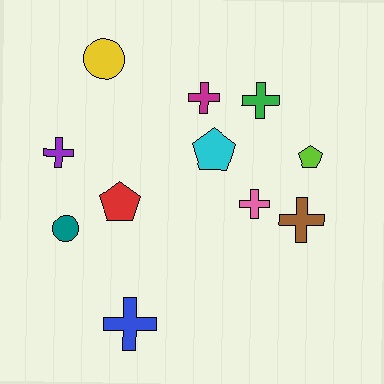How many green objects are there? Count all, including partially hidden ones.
There is 1 green object.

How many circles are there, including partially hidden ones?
There are 2 circles.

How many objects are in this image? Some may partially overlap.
There are 11 objects.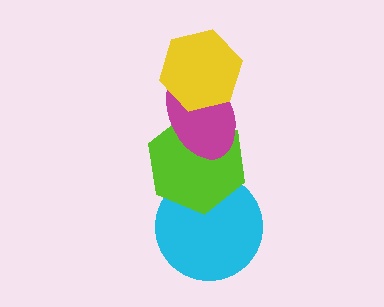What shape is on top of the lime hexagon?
The magenta ellipse is on top of the lime hexagon.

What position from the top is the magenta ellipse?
The magenta ellipse is 2nd from the top.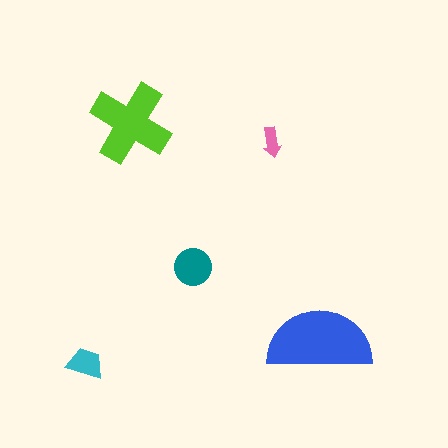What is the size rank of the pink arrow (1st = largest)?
5th.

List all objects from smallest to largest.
The pink arrow, the cyan trapezoid, the teal circle, the lime cross, the blue semicircle.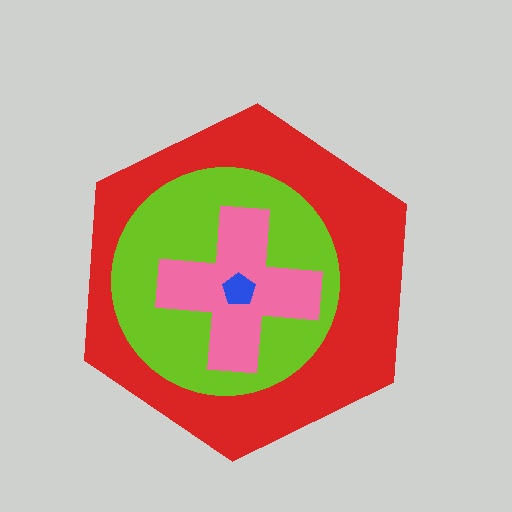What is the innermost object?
The blue pentagon.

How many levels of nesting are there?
4.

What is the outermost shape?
The red hexagon.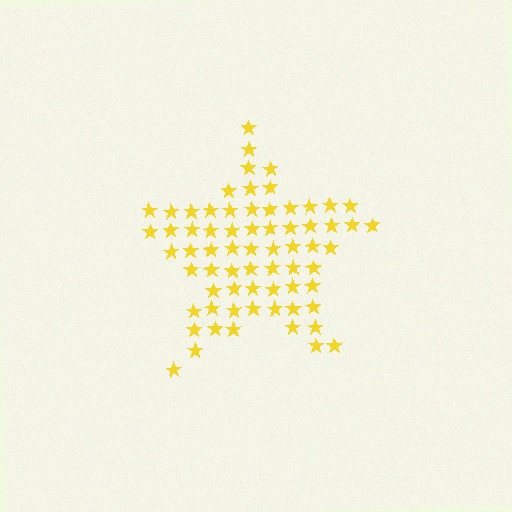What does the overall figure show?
The overall figure shows a star.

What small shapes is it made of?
It is made of small stars.